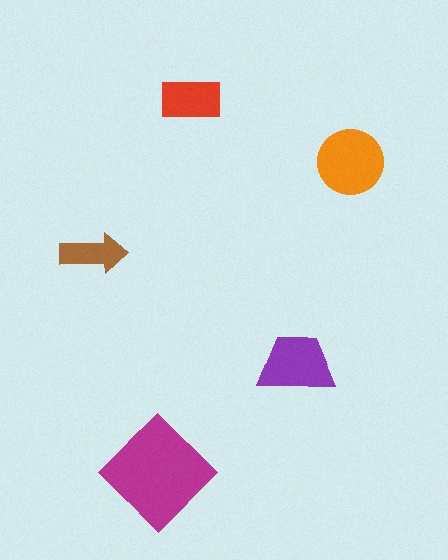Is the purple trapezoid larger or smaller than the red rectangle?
Larger.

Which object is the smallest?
The brown arrow.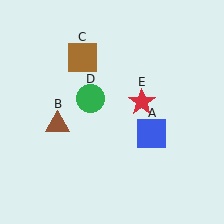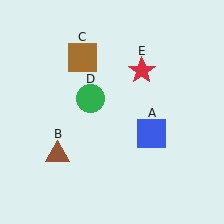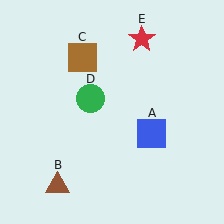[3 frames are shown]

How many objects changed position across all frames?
2 objects changed position: brown triangle (object B), red star (object E).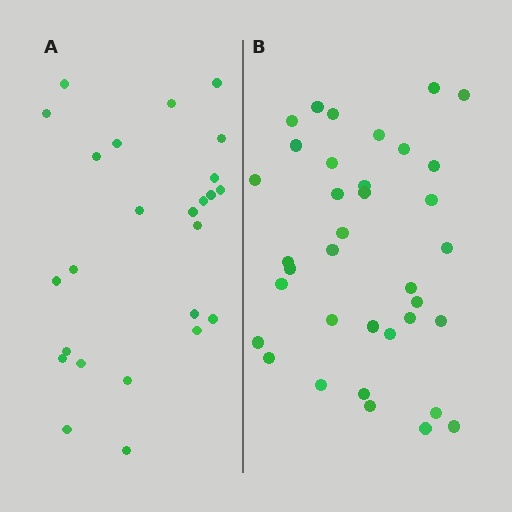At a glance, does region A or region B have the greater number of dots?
Region B (the right region) has more dots.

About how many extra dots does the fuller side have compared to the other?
Region B has roughly 12 or so more dots than region A.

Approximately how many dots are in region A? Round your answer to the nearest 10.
About 20 dots. (The exact count is 25, which rounds to 20.)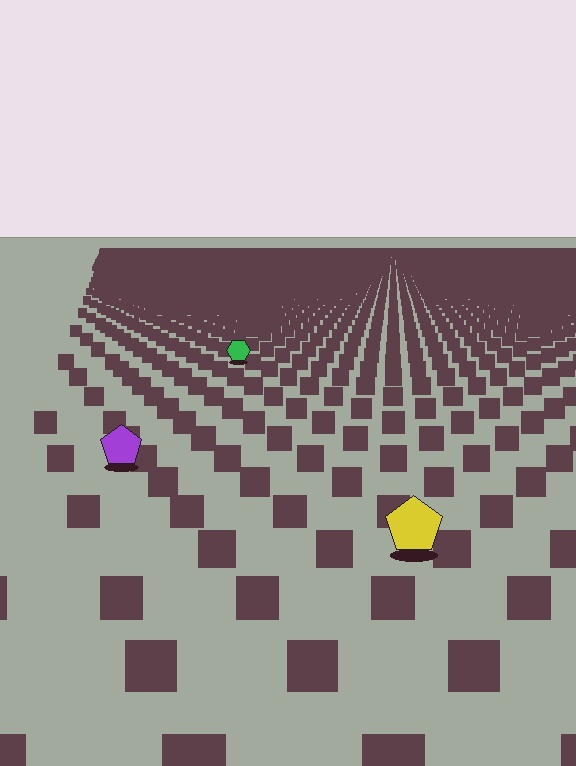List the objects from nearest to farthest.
From nearest to farthest: the yellow pentagon, the purple pentagon, the green hexagon.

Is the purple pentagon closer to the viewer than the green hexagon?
Yes. The purple pentagon is closer — you can tell from the texture gradient: the ground texture is coarser near it.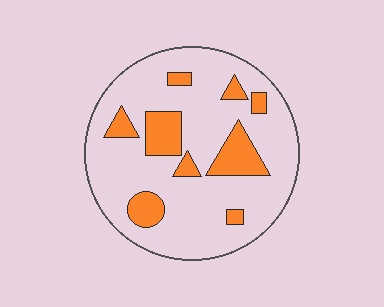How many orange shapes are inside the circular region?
9.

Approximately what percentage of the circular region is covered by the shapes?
Approximately 20%.